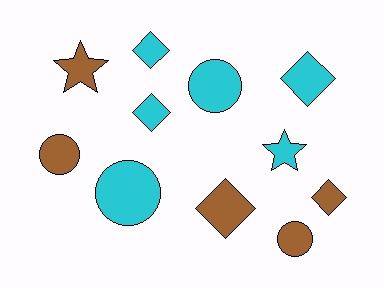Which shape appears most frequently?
Diamond, with 5 objects.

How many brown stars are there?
There is 1 brown star.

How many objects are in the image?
There are 11 objects.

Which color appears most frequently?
Cyan, with 6 objects.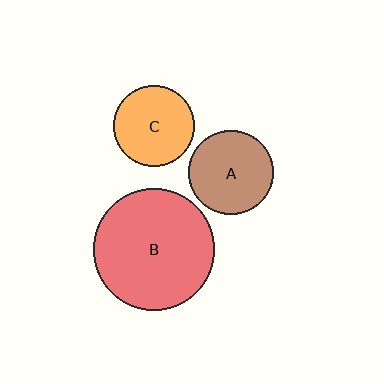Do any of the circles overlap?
No, none of the circles overlap.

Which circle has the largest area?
Circle B (red).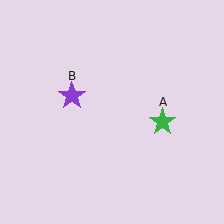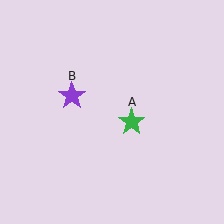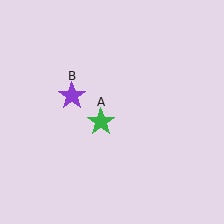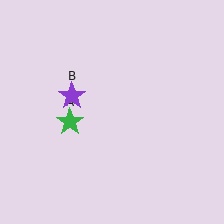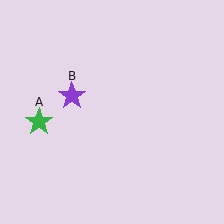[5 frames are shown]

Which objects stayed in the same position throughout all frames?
Purple star (object B) remained stationary.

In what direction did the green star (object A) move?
The green star (object A) moved left.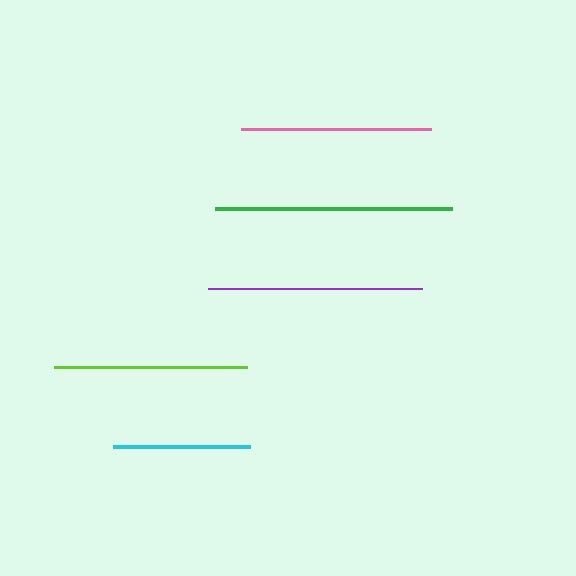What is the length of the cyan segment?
The cyan segment is approximately 138 pixels long.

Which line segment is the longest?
The green line is the longest at approximately 237 pixels.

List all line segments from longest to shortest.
From longest to shortest: green, purple, lime, pink, cyan.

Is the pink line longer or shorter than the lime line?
The lime line is longer than the pink line.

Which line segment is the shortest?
The cyan line is the shortest at approximately 138 pixels.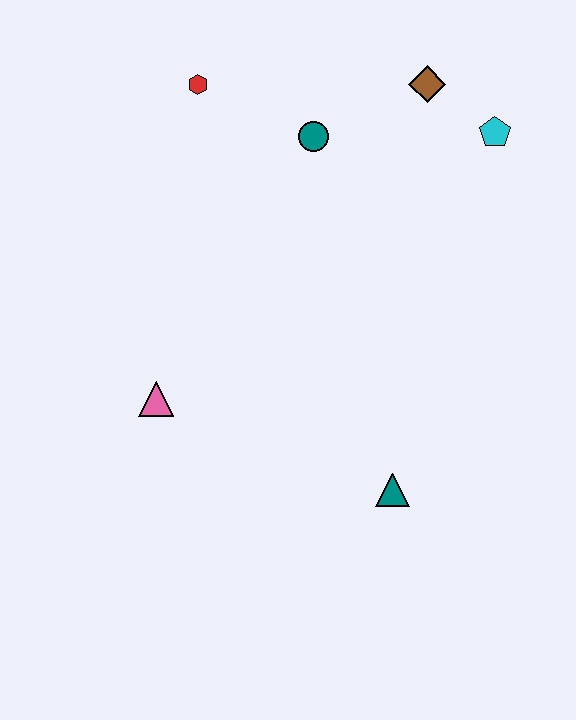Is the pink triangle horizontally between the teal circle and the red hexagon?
No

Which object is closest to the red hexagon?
The teal circle is closest to the red hexagon.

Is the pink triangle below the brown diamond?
Yes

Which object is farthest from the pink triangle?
The cyan pentagon is farthest from the pink triangle.